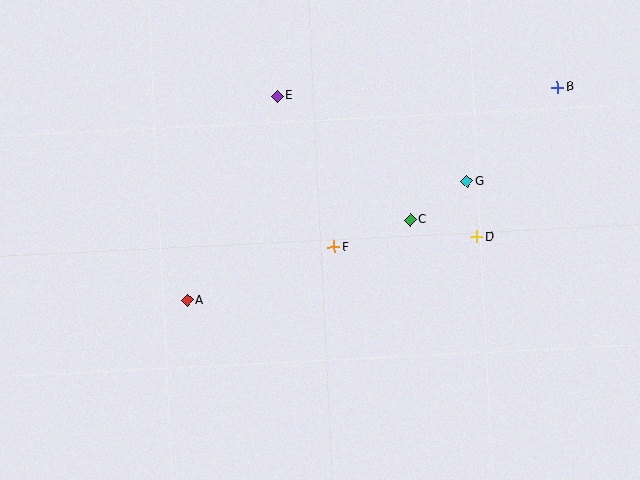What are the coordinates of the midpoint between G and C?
The midpoint between G and C is at (439, 201).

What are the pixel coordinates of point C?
Point C is at (410, 220).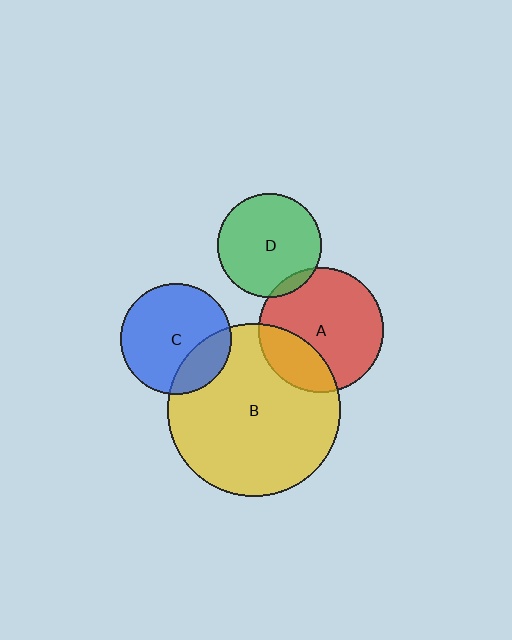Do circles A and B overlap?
Yes.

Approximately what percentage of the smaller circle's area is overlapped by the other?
Approximately 25%.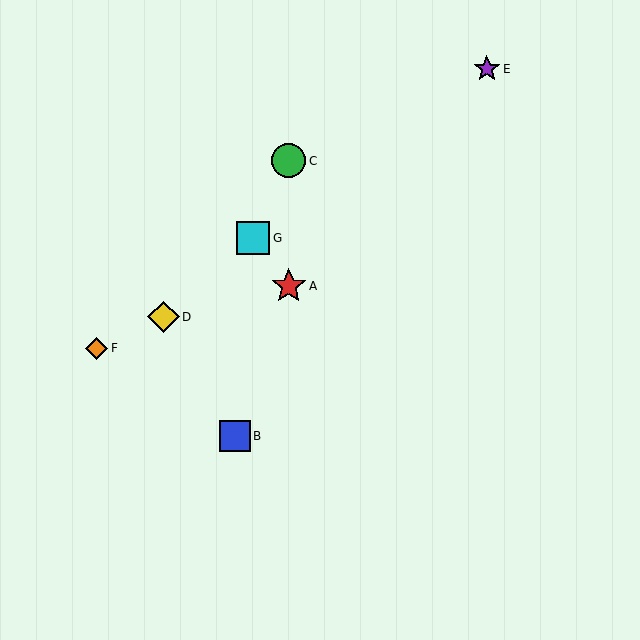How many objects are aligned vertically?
2 objects (A, C) are aligned vertically.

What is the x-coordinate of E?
Object E is at x≈487.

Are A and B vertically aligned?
No, A is at x≈289 and B is at x≈235.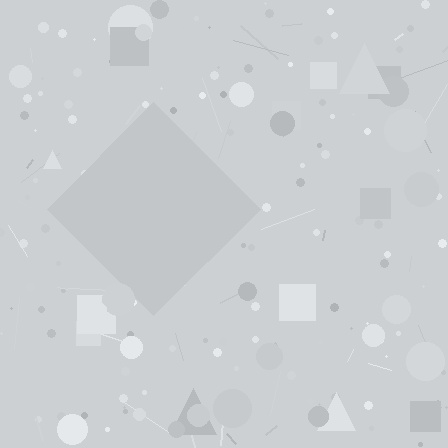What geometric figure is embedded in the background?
A diamond is embedded in the background.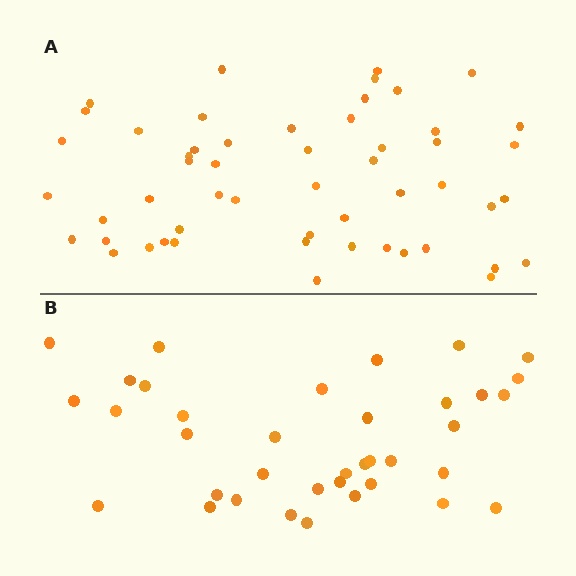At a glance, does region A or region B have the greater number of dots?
Region A (the top region) has more dots.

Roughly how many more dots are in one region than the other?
Region A has approximately 15 more dots than region B.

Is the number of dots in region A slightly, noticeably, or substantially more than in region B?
Region A has noticeably more, but not dramatically so. The ratio is roughly 1.4 to 1.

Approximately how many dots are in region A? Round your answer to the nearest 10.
About 50 dots. (The exact count is 53, which rounds to 50.)